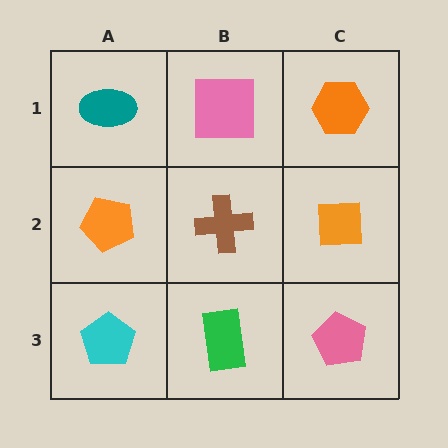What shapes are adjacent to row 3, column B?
A brown cross (row 2, column B), a cyan pentagon (row 3, column A), a pink pentagon (row 3, column C).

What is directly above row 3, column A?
An orange pentagon.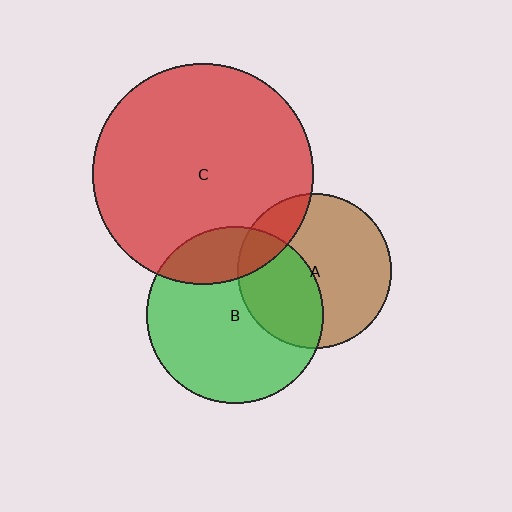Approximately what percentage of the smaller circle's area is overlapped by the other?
Approximately 20%.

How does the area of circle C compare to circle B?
Approximately 1.6 times.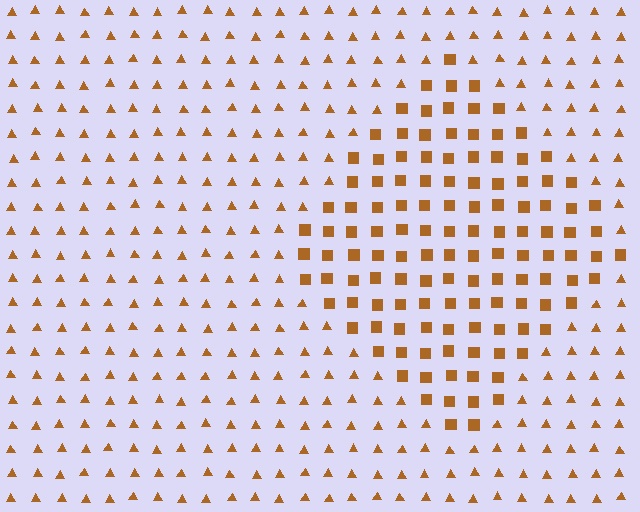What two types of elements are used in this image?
The image uses squares inside the diamond region and triangles outside it.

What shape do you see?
I see a diamond.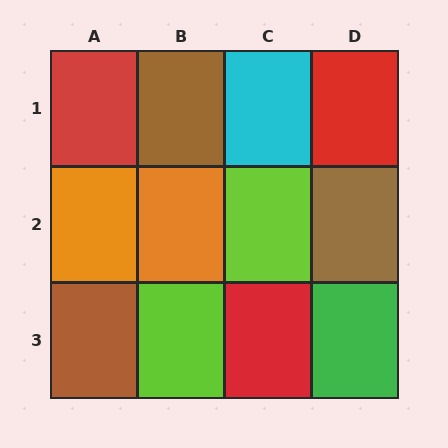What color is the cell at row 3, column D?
Green.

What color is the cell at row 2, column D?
Brown.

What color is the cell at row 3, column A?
Brown.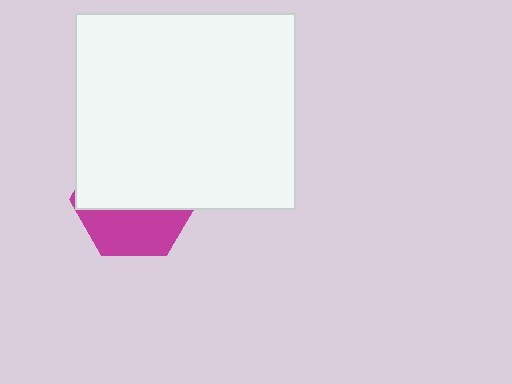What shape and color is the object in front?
The object in front is a white rectangle.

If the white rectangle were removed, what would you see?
You would see the complete magenta hexagon.